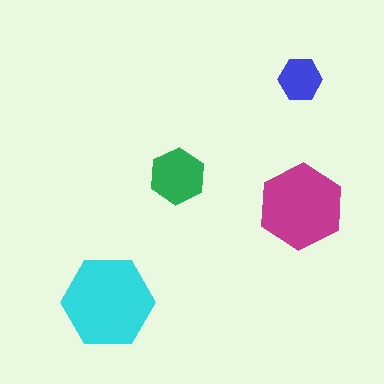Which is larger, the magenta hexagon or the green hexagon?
The magenta one.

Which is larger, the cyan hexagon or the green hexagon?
The cyan one.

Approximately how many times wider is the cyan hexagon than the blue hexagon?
About 2 times wider.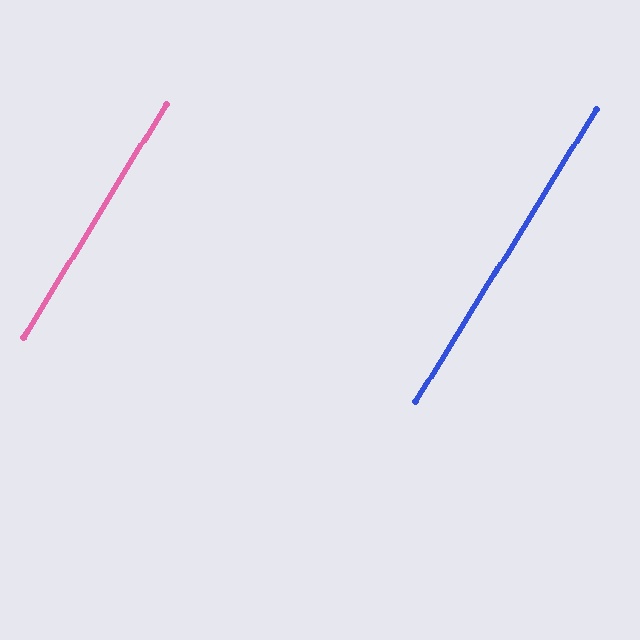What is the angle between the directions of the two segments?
Approximately 0 degrees.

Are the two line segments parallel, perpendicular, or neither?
Parallel — their directions differ by only 0.4°.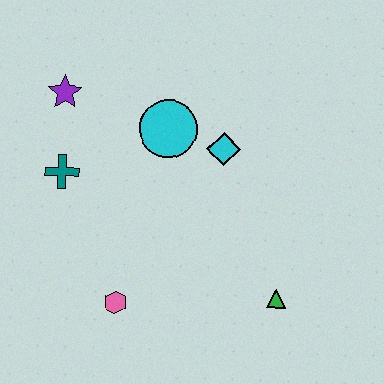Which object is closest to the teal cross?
The purple star is closest to the teal cross.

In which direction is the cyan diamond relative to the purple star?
The cyan diamond is to the right of the purple star.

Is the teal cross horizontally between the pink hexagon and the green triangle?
No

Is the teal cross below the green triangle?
No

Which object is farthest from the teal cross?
The green triangle is farthest from the teal cross.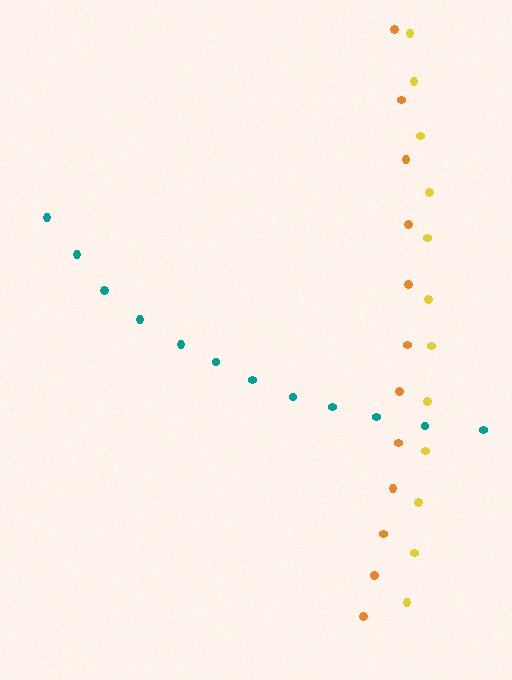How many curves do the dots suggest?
There are 3 distinct paths.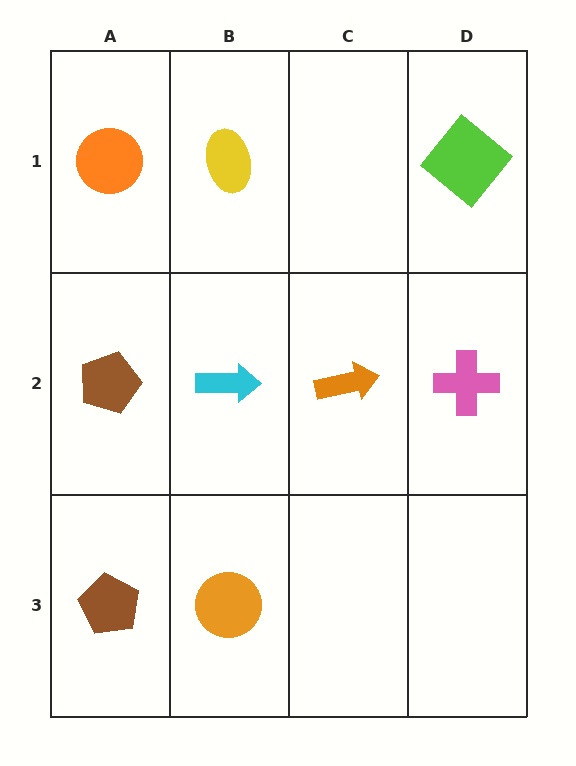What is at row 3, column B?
An orange circle.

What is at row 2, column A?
A brown pentagon.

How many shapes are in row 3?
2 shapes.